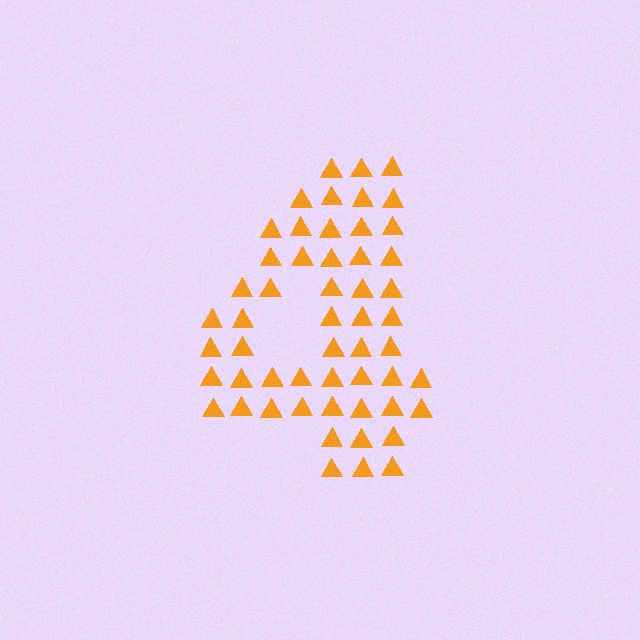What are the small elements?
The small elements are triangles.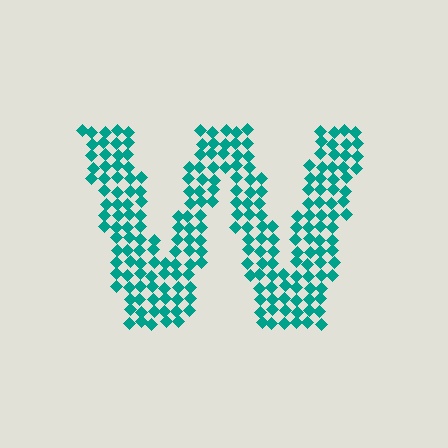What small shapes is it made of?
It is made of small diamonds.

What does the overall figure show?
The overall figure shows the letter W.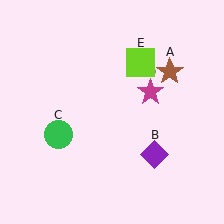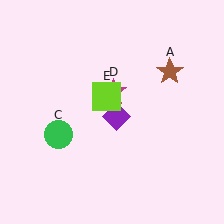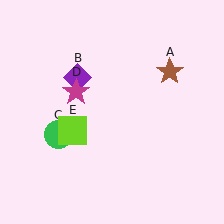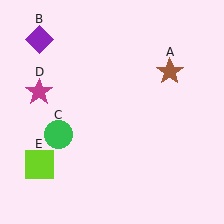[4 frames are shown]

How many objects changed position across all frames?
3 objects changed position: purple diamond (object B), magenta star (object D), lime square (object E).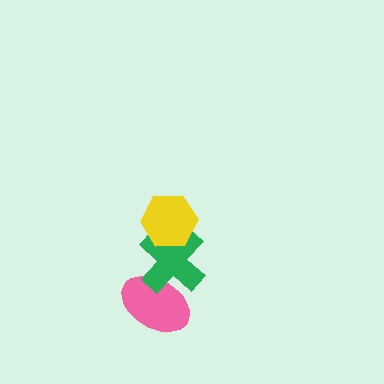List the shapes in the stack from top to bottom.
From top to bottom: the yellow hexagon, the green cross, the pink ellipse.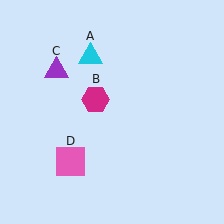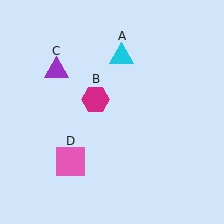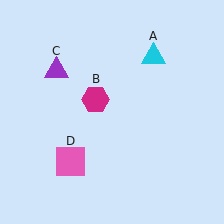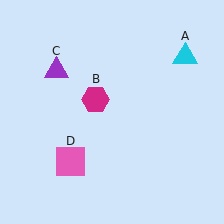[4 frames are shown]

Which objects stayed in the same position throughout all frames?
Magenta hexagon (object B) and purple triangle (object C) and pink square (object D) remained stationary.